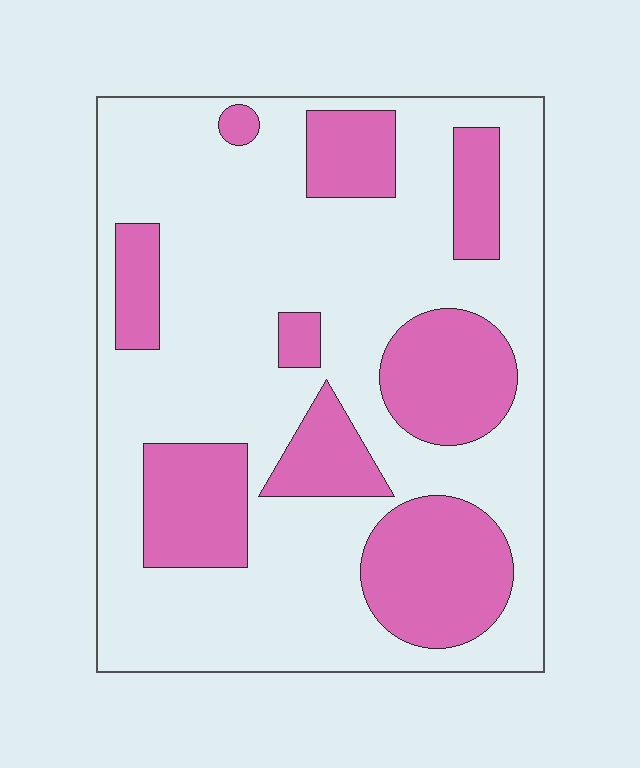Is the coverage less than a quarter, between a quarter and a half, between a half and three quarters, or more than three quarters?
Between a quarter and a half.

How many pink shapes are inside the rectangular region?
9.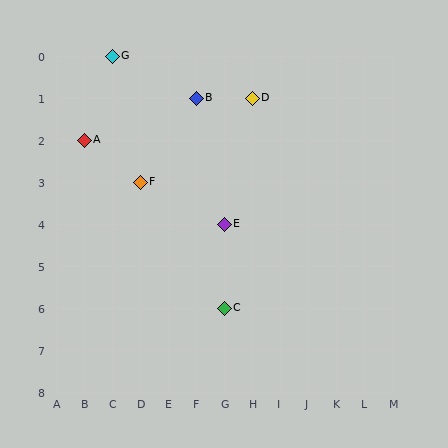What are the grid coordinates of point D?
Point D is at grid coordinates (H, 1).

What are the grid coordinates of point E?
Point E is at grid coordinates (G, 4).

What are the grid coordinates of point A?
Point A is at grid coordinates (B, 2).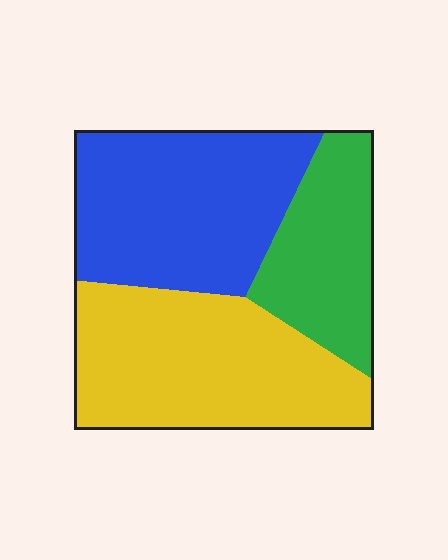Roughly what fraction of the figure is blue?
Blue takes up about three eighths (3/8) of the figure.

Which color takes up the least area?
Green, at roughly 20%.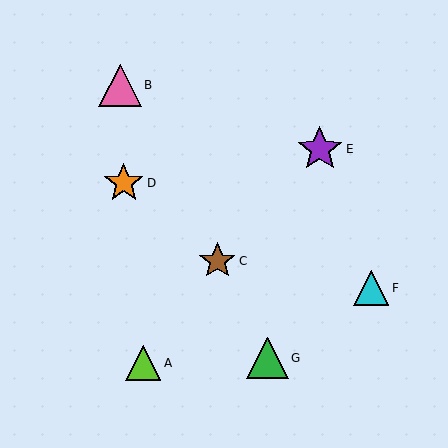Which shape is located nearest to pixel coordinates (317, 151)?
The purple star (labeled E) at (320, 149) is nearest to that location.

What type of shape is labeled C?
Shape C is a brown star.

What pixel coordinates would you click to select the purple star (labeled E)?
Click at (320, 149) to select the purple star E.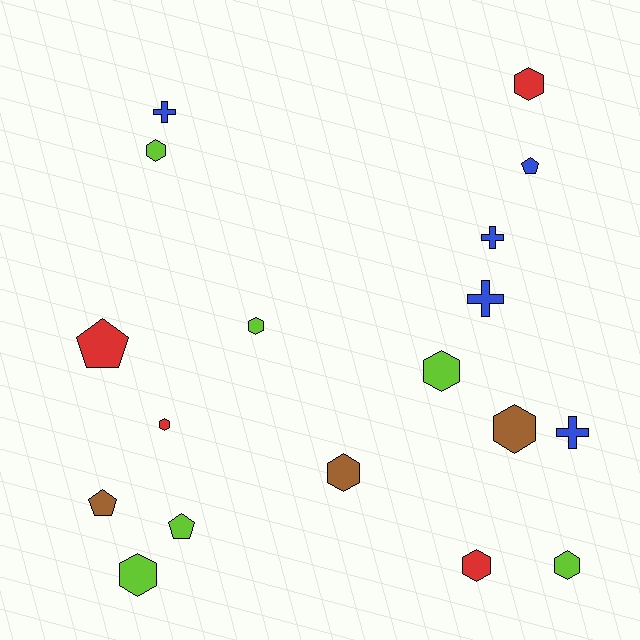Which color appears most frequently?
Lime, with 6 objects.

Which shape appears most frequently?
Hexagon, with 10 objects.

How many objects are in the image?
There are 18 objects.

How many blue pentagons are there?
There is 1 blue pentagon.